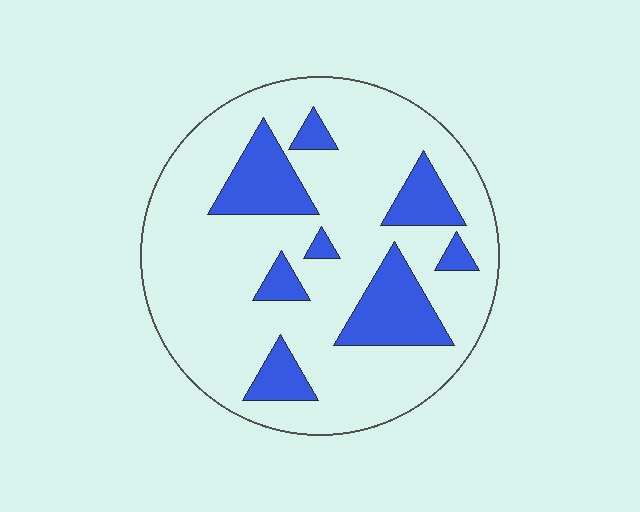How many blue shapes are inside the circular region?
8.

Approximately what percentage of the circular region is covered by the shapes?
Approximately 20%.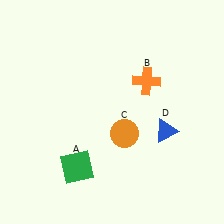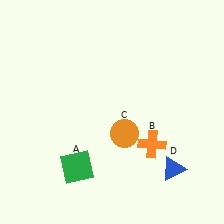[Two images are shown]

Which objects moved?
The objects that moved are: the orange cross (B), the blue triangle (D).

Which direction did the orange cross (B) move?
The orange cross (B) moved down.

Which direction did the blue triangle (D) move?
The blue triangle (D) moved down.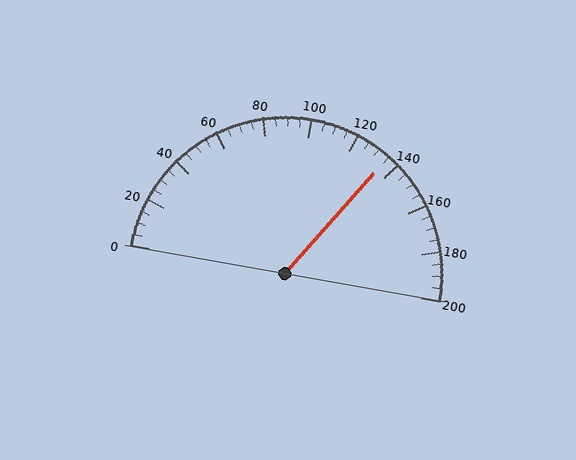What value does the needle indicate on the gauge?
The needle indicates approximately 135.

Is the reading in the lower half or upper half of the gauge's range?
The reading is in the upper half of the range (0 to 200).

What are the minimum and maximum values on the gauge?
The gauge ranges from 0 to 200.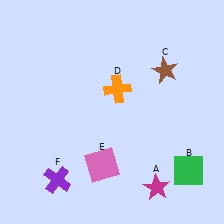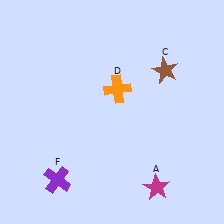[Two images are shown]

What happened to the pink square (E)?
The pink square (E) was removed in Image 2. It was in the bottom-left area of Image 1.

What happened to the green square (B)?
The green square (B) was removed in Image 2. It was in the bottom-right area of Image 1.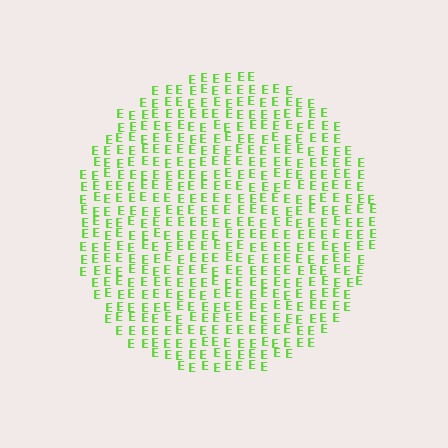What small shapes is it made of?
It is made of small letter E's.